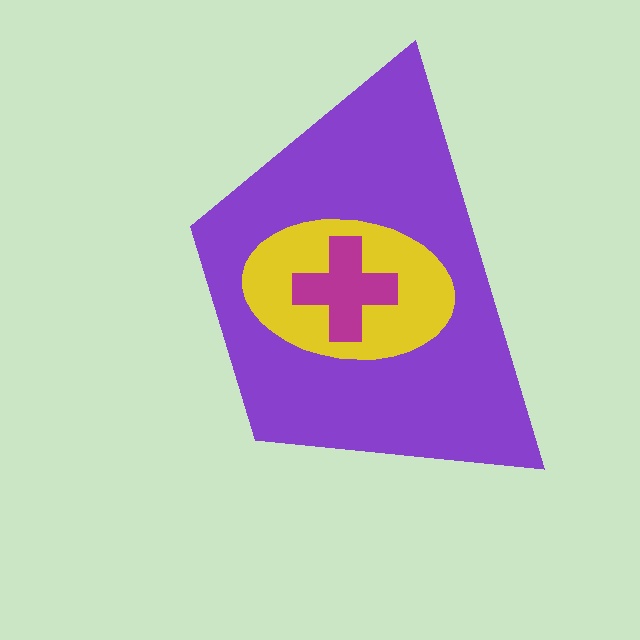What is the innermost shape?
The magenta cross.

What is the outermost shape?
The purple trapezoid.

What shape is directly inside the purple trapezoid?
The yellow ellipse.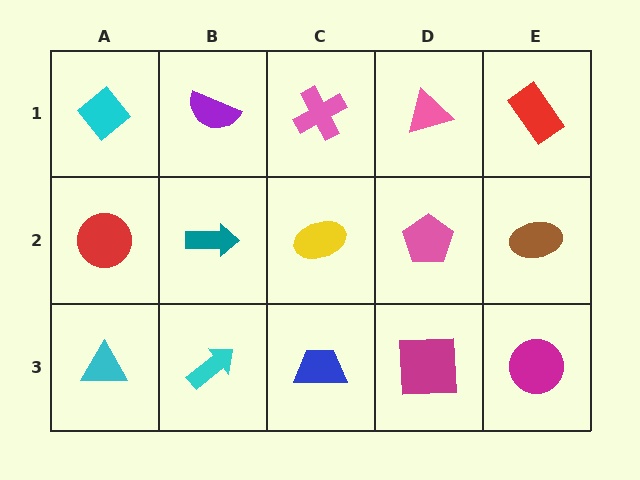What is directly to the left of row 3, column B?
A cyan triangle.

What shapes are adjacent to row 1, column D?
A pink pentagon (row 2, column D), a pink cross (row 1, column C), a red rectangle (row 1, column E).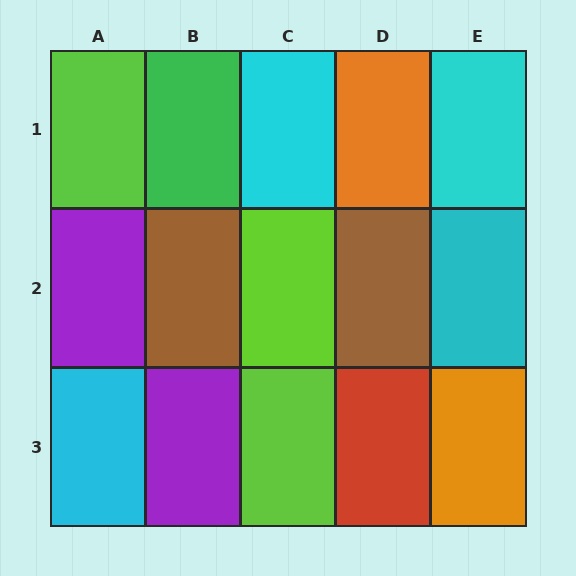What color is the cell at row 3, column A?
Cyan.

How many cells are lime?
3 cells are lime.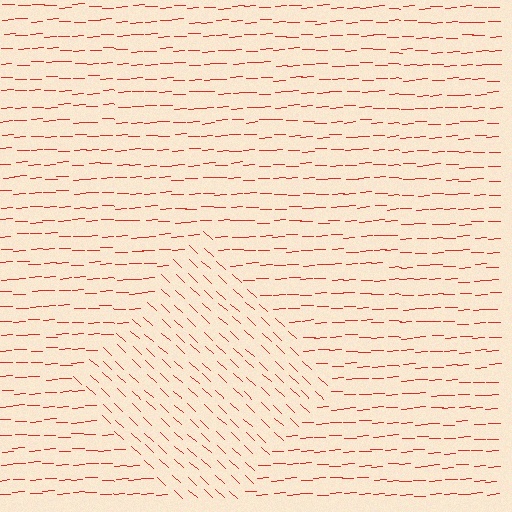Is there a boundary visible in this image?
Yes, there is a texture boundary formed by a change in line orientation.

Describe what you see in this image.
The image is filled with small red line segments. A diamond region in the image has lines oriented differently from the surrounding lines, creating a visible texture boundary.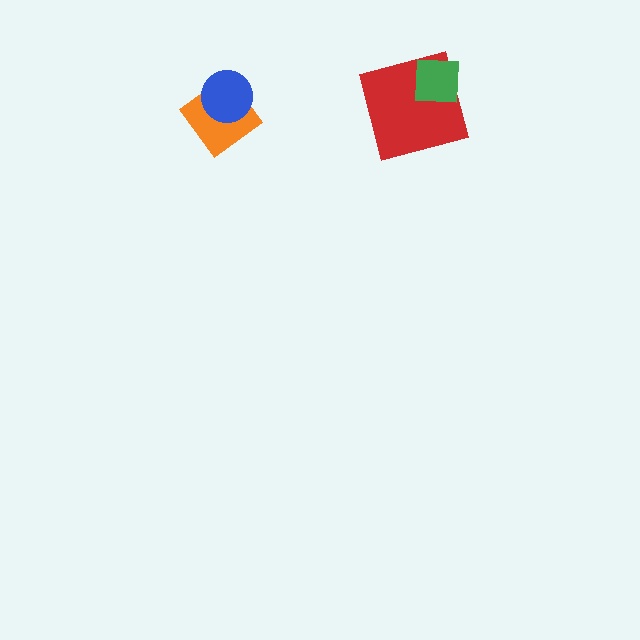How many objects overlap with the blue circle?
1 object overlaps with the blue circle.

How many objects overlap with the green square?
1 object overlaps with the green square.